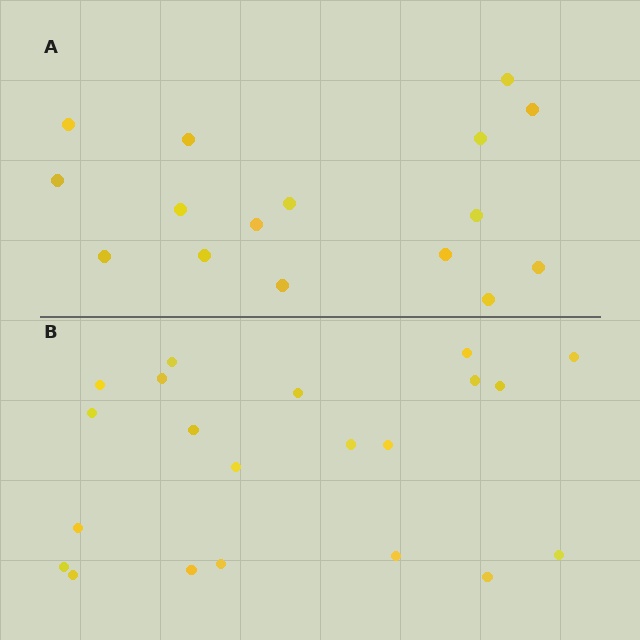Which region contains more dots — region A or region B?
Region B (the bottom region) has more dots.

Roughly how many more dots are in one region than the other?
Region B has about 5 more dots than region A.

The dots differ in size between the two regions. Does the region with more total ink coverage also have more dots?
No. Region A has more total ink coverage because its dots are larger, but region B actually contains more individual dots. Total area can be misleading — the number of items is what matters here.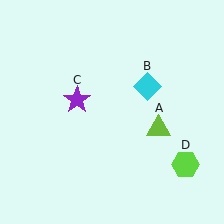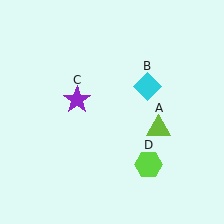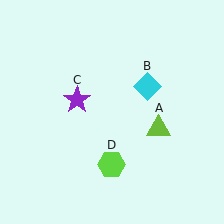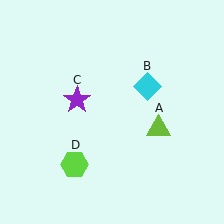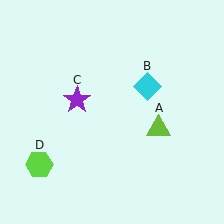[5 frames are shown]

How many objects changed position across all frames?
1 object changed position: lime hexagon (object D).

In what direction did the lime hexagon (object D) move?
The lime hexagon (object D) moved left.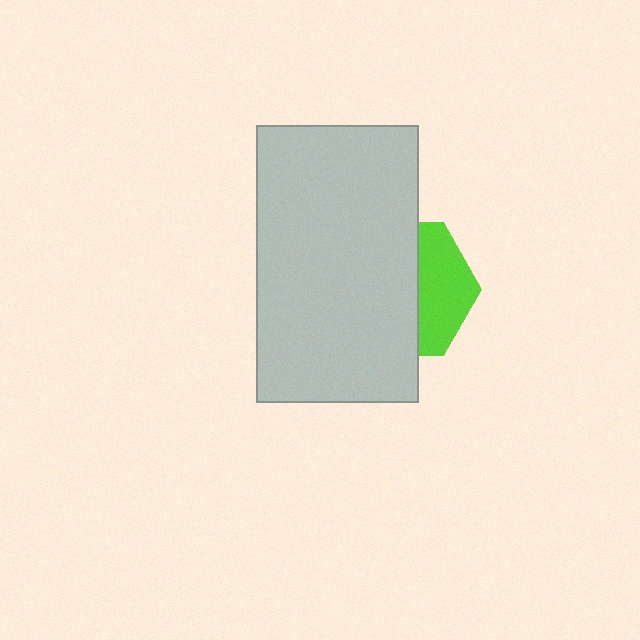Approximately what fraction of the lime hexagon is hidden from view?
Roughly 63% of the lime hexagon is hidden behind the light gray rectangle.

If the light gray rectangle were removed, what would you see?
You would see the complete lime hexagon.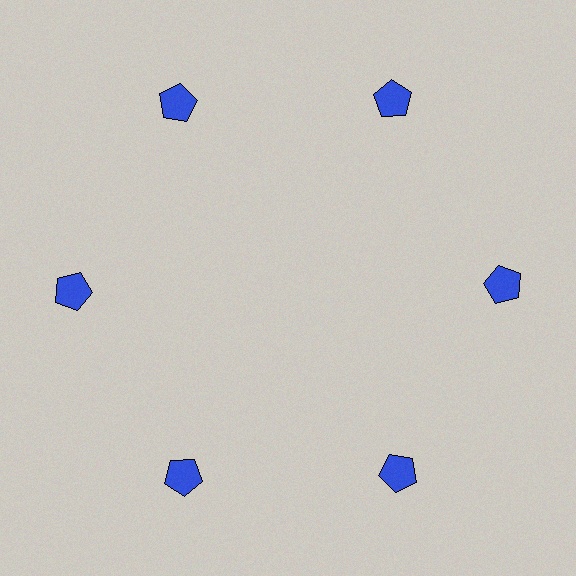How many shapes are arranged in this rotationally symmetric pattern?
There are 6 shapes, arranged in 6 groups of 1.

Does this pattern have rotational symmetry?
Yes, this pattern has 6-fold rotational symmetry. It looks the same after rotating 60 degrees around the center.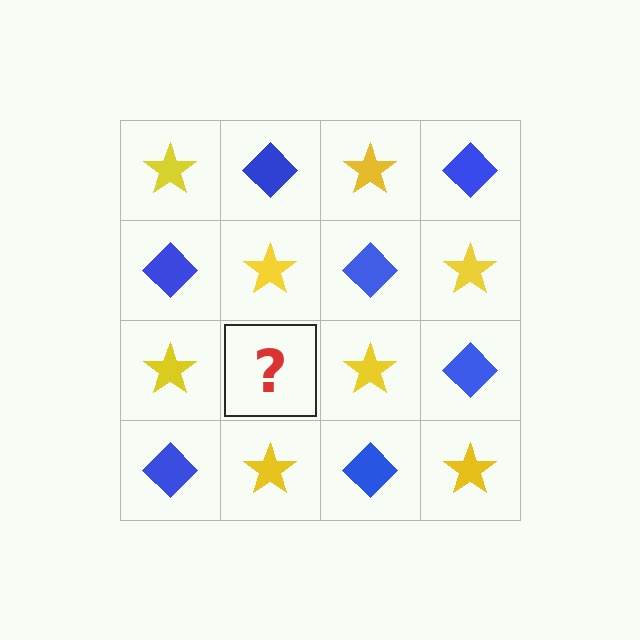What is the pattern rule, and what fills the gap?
The rule is that it alternates yellow star and blue diamond in a checkerboard pattern. The gap should be filled with a blue diamond.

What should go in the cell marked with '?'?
The missing cell should contain a blue diamond.